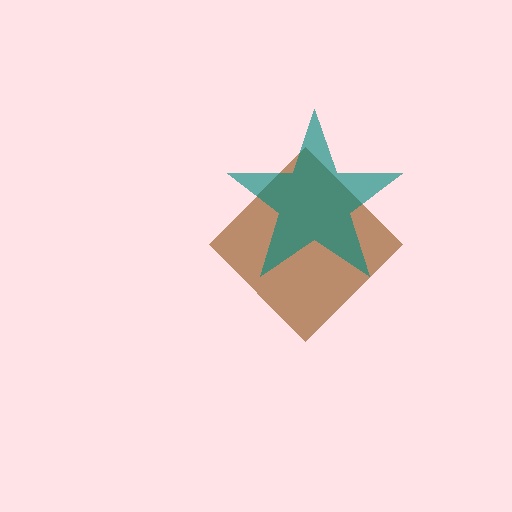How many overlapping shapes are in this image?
There are 2 overlapping shapes in the image.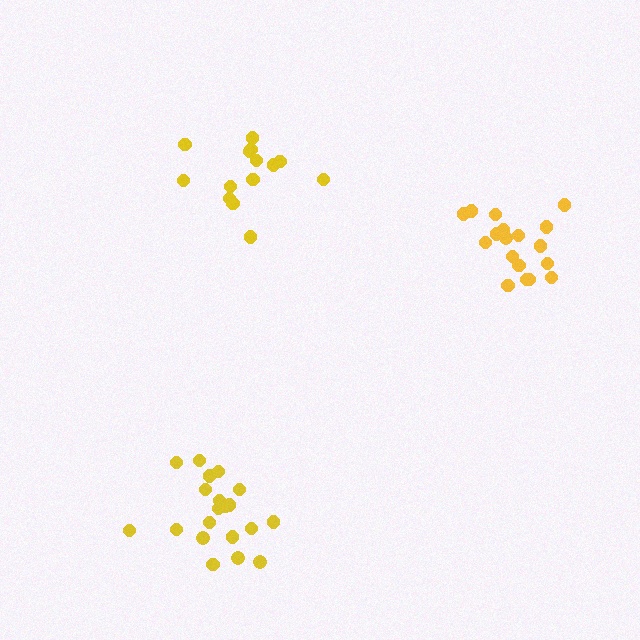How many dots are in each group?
Group 1: 14 dots, Group 2: 20 dots, Group 3: 18 dots (52 total).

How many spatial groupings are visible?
There are 3 spatial groupings.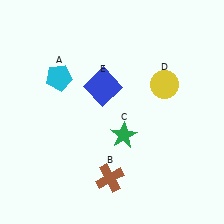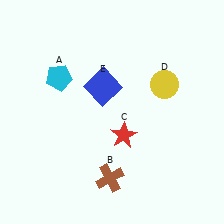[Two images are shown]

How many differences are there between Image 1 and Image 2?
There is 1 difference between the two images.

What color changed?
The star (C) changed from green in Image 1 to red in Image 2.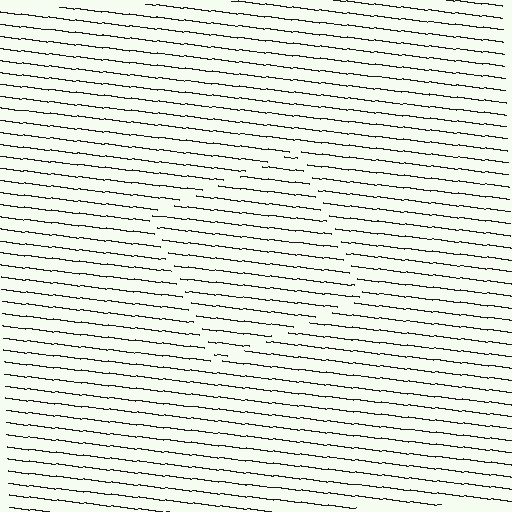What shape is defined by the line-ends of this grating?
An illusory square. The interior of the shape contains the same grating, shifted by half a period — the contour is defined by the phase discontinuity where line-ends from the inner and outer gratings abut.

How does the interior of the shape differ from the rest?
The interior of the shape contains the same grating, shifted by half a period — the contour is defined by the phase discontinuity where line-ends from the inner and outer gratings abut.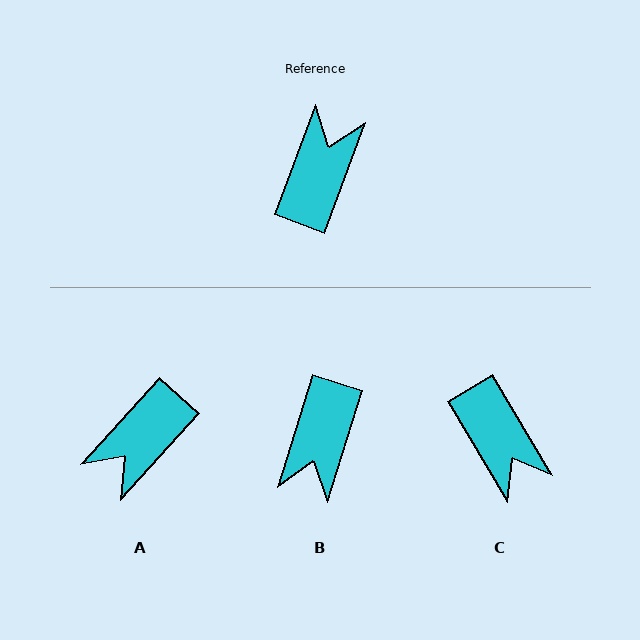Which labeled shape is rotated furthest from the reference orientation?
B, about 177 degrees away.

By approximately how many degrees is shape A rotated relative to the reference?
Approximately 158 degrees counter-clockwise.